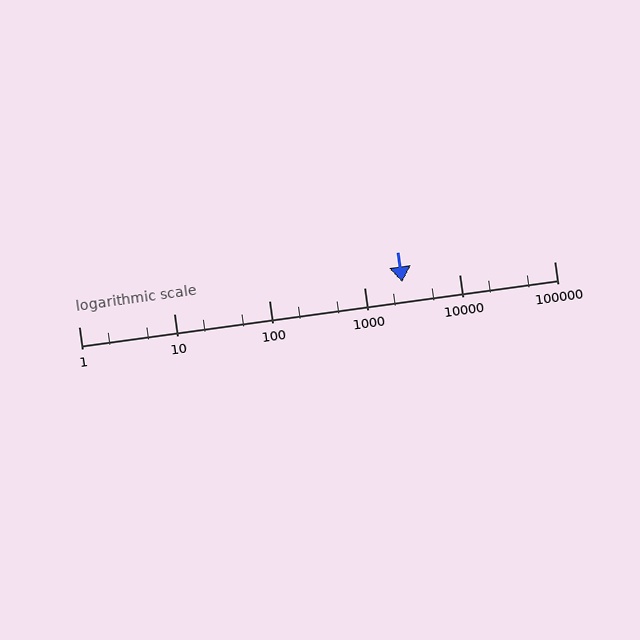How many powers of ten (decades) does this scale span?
The scale spans 5 decades, from 1 to 100000.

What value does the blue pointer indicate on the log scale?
The pointer indicates approximately 2500.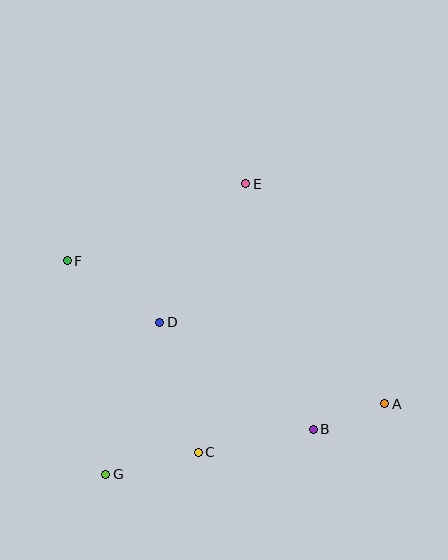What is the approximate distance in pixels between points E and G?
The distance between E and G is approximately 322 pixels.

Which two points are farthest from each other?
Points A and F are farthest from each other.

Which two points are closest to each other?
Points A and B are closest to each other.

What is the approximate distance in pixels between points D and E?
The distance between D and E is approximately 163 pixels.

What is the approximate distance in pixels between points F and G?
The distance between F and G is approximately 217 pixels.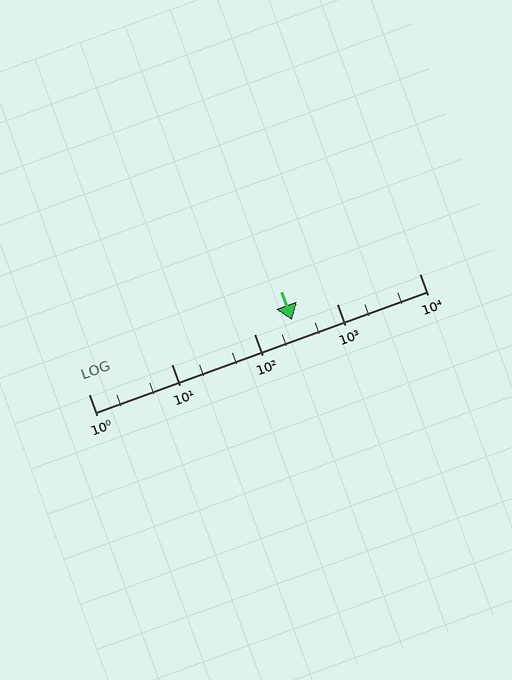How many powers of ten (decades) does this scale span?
The scale spans 4 decades, from 1 to 10000.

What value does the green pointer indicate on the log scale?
The pointer indicates approximately 290.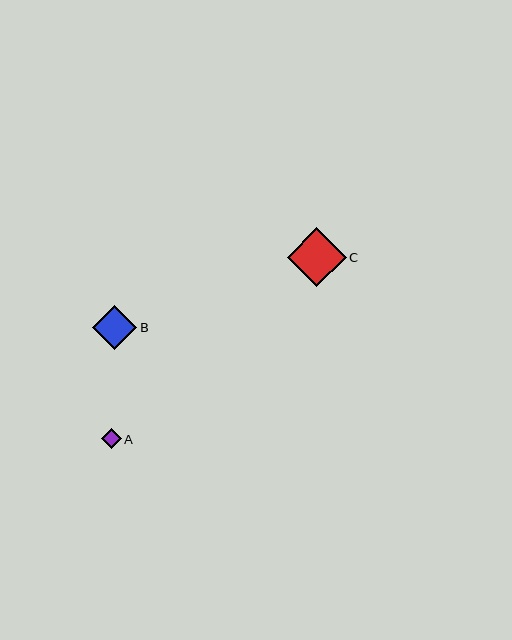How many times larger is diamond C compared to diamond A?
Diamond C is approximately 2.9 times the size of diamond A.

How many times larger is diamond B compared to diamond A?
Diamond B is approximately 2.2 times the size of diamond A.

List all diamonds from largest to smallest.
From largest to smallest: C, B, A.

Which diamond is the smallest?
Diamond A is the smallest with a size of approximately 20 pixels.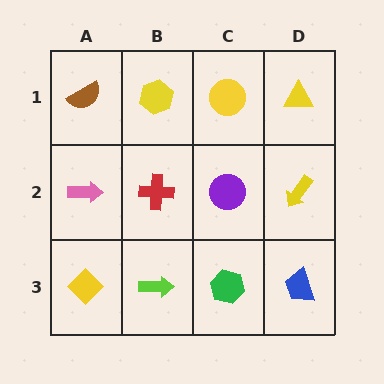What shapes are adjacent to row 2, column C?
A yellow circle (row 1, column C), a green hexagon (row 3, column C), a red cross (row 2, column B), a yellow arrow (row 2, column D).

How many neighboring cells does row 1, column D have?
2.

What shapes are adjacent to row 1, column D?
A yellow arrow (row 2, column D), a yellow circle (row 1, column C).